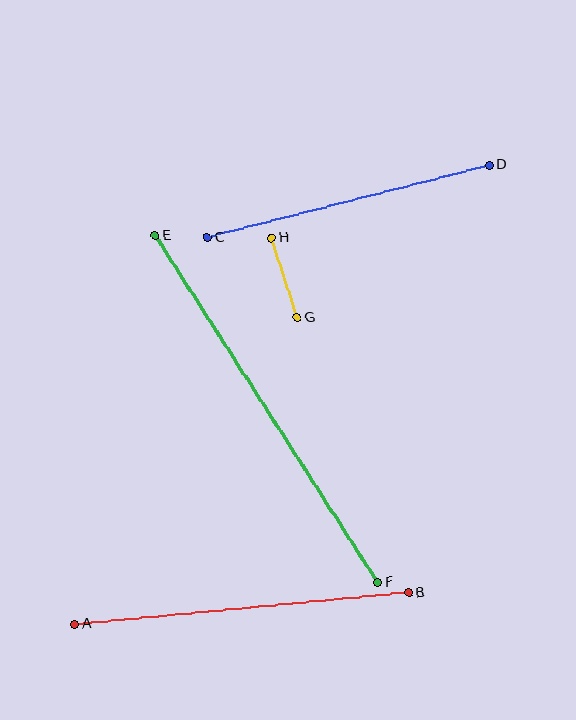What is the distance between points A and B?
The distance is approximately 335 pixels.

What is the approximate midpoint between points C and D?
The midpoint is at approximately (348, 201) pixels.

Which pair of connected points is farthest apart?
Points E and F are farthest apart.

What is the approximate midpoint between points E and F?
The midpoint is at approximately (267, 409) pixels.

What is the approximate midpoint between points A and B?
The midpoint is at approximately (242, 608) pixels.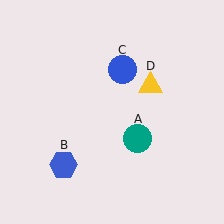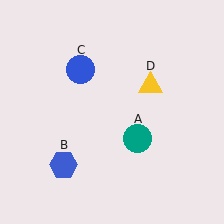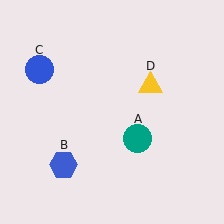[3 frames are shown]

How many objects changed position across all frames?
1 object changed position: blue circle (object C).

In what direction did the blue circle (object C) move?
The blue circle (object C) moved left.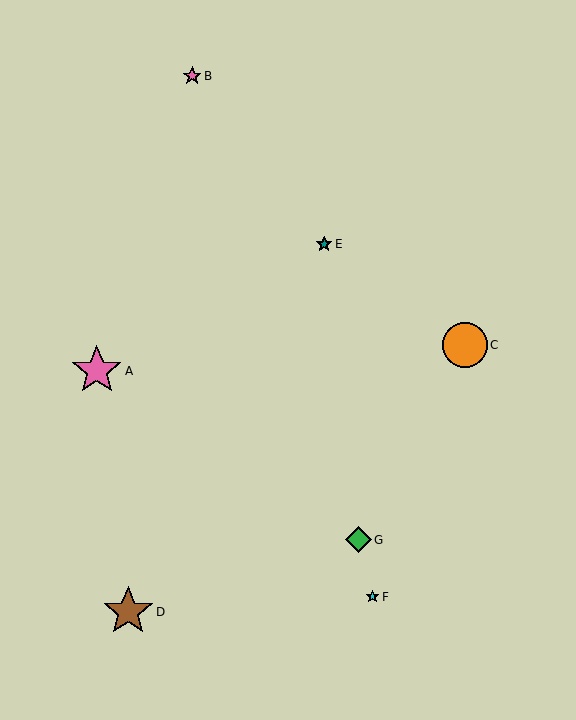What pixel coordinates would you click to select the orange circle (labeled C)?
Click at (465, 345) to select the orange circle C.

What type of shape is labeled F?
Shape F is a cyan star.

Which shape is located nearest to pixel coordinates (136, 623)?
The brown star (labeled D) at (128, 612) is nearest to that location.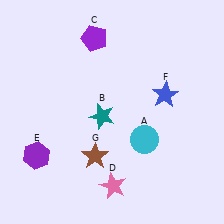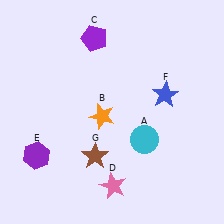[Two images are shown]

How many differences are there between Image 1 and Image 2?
There is 1 difference between the two images.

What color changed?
The star (B) changed from teal in Image 1 to orange in Image 2.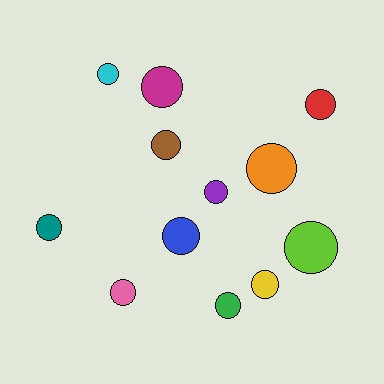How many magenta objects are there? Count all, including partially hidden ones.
There is 1 magenta object.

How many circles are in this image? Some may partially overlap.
There are 12 circles.